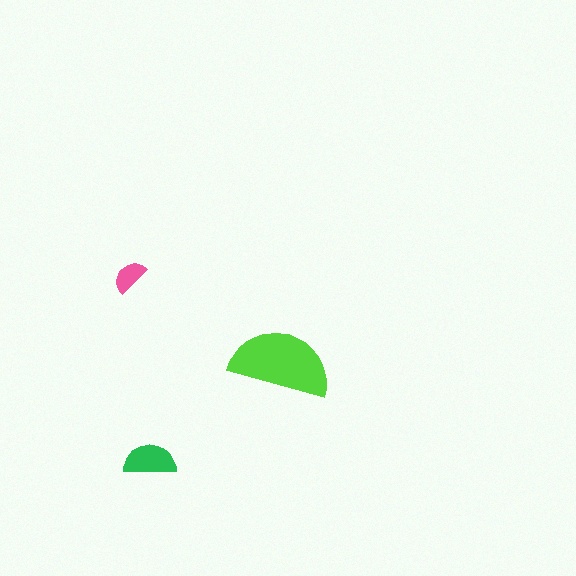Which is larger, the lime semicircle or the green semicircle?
The lime one.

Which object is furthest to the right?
The lime semicircle is rightmost.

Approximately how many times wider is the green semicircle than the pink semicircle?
About 1.5 times wider.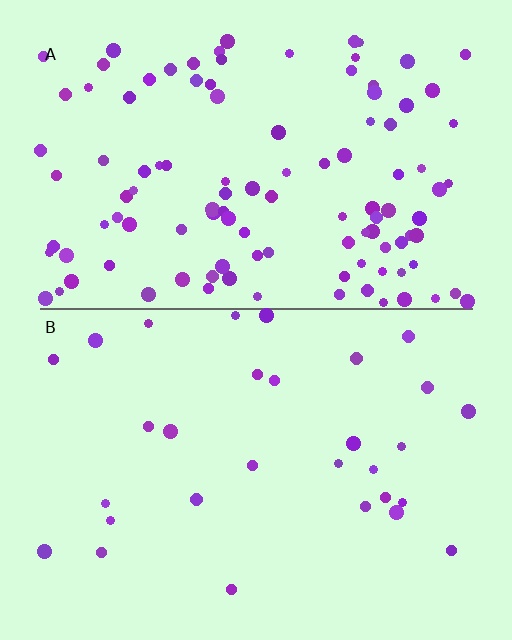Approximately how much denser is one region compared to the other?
Approximately 3.7× — region A over region B.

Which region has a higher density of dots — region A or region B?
A (the top).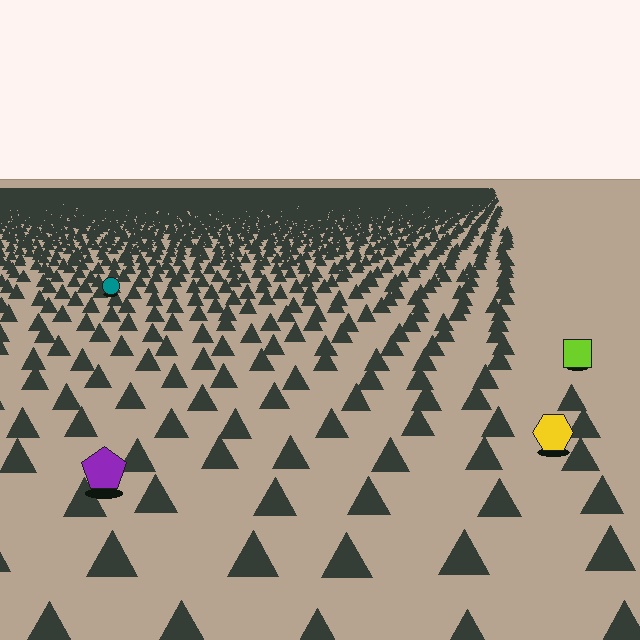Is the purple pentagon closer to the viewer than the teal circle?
Yes. The purple pentagon is closer — you can tell from the texture gradient: the ground texture is coarser near it.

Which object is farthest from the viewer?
The teal circle is farthest from the viewer. It appears smaller and the ground texture around it is denser.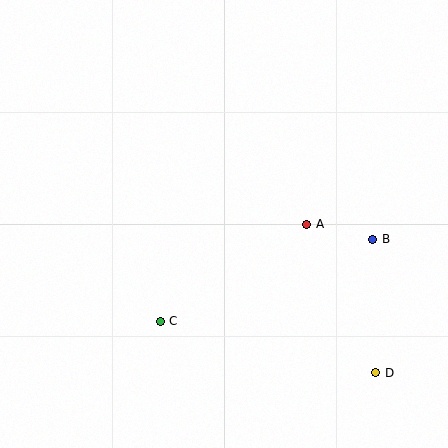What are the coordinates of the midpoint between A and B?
The midpoint between A and B is at (340, 232).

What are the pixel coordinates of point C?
Point C is at (160, 321).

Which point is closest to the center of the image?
Point A at (307, 224) is closest to the center.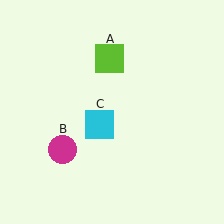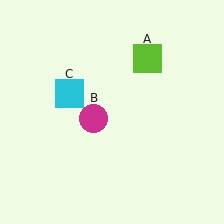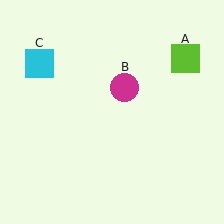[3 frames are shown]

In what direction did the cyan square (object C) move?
The cyan square (object C) moved up and to the left.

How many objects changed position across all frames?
3 objects changed position: lime square (object A), magenta circle (object B), cyan square (object C).